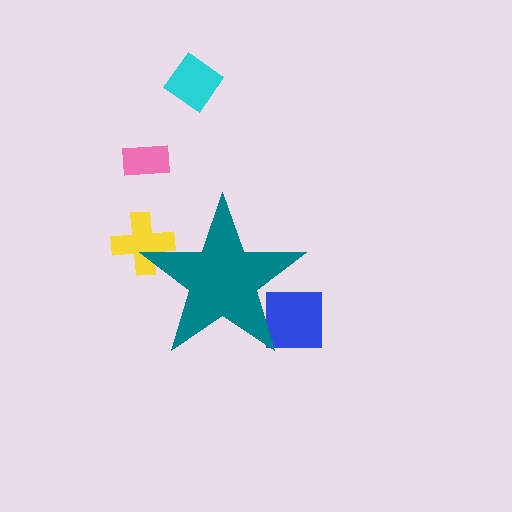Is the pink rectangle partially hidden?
No, the pink rectangle is fully visible.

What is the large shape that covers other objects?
A teal star.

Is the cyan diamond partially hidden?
No, the cyan diamond is fully visible.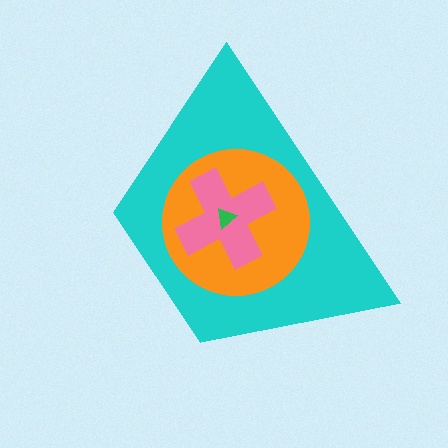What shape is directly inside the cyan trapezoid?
The orange circle.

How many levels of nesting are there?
4.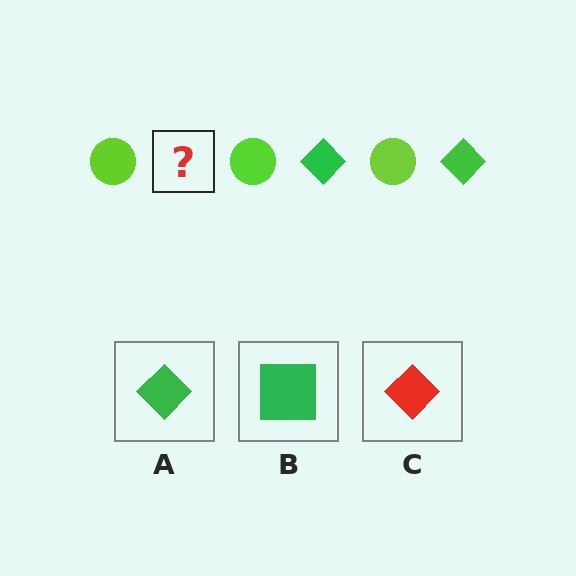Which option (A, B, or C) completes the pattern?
A.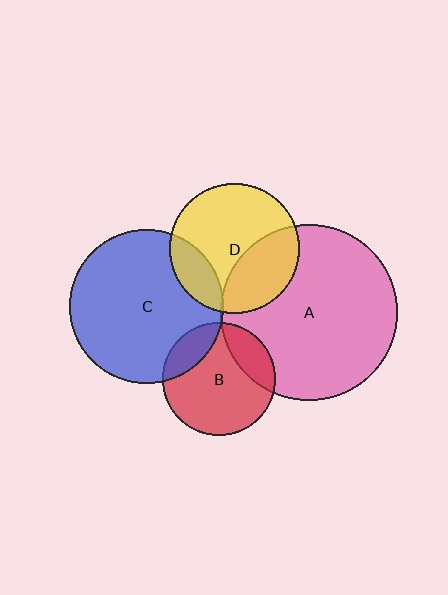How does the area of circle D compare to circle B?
Approximately 1.3 times.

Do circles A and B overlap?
Yes.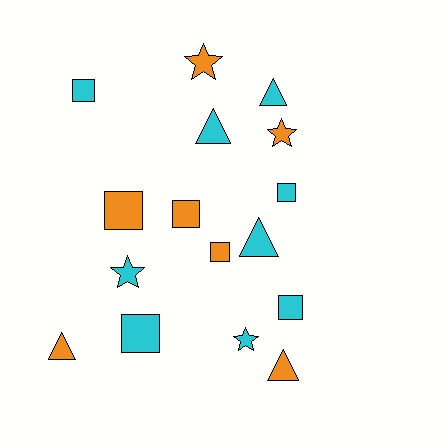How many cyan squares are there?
There are 4 cyan squares.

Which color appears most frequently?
Cyan, with 9 objects.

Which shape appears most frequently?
Square, with 7 objects.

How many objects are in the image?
There are 16 objects.